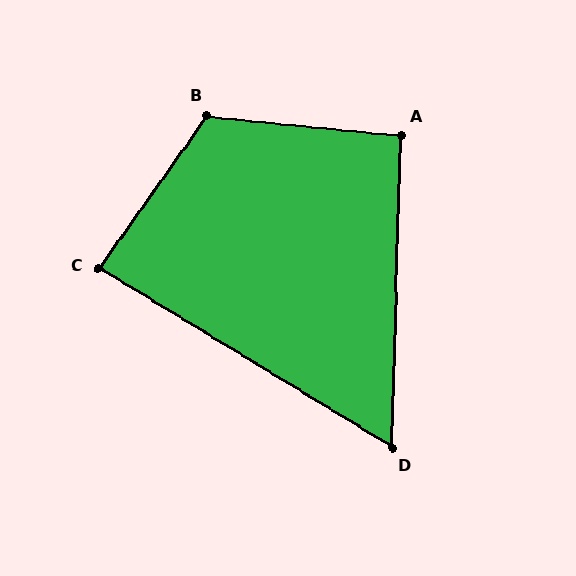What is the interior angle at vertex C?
Approximately 86 degrees (approximately right).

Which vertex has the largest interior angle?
B, at approximately 120 degrees.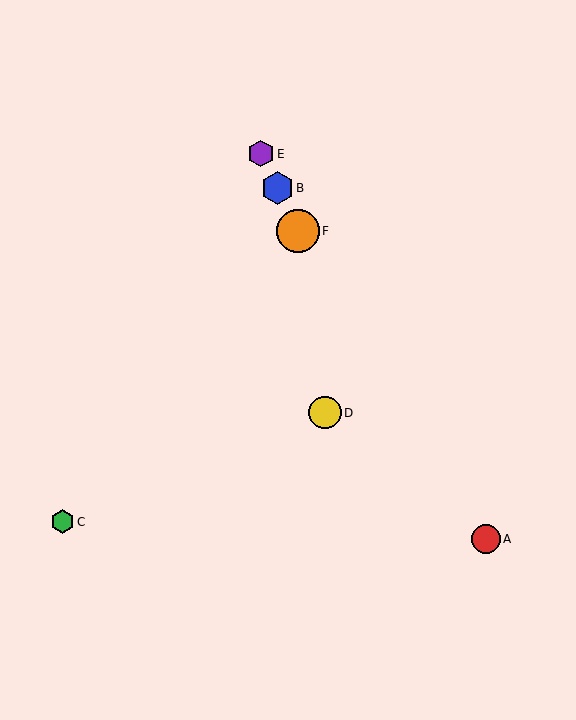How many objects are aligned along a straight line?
3 objects (B, E, F) are aligned along a straight line.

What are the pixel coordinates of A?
Object A is at (486, 539).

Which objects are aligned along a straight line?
Objects B, E, F are aligned along a straight line.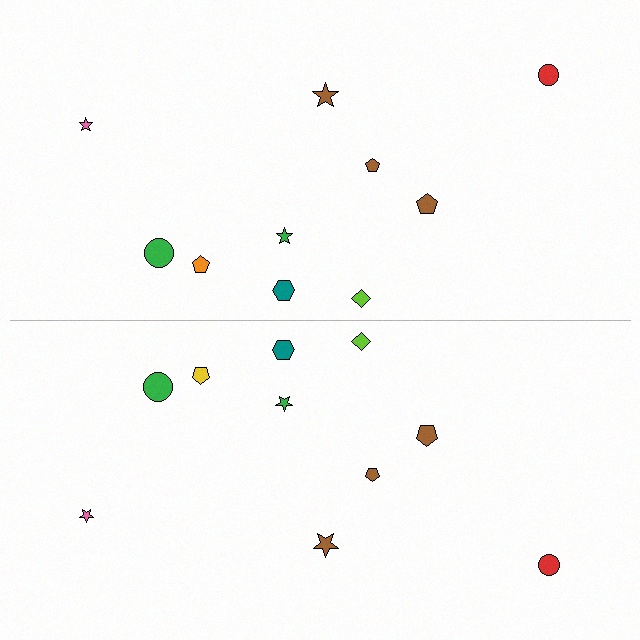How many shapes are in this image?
There are 20 shapes in this image.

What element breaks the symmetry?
The yellow pentagon on the bottom side breaks the symmetry — its mirror counterpart is orange.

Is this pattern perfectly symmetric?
No, the pattern is not perfectly symmetric. The yellow pentagon on the bottom side breaks the symmetry — its mirror counterpart is orange.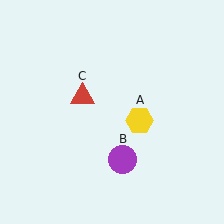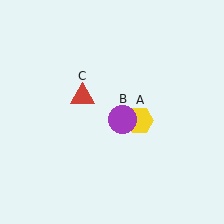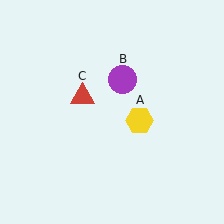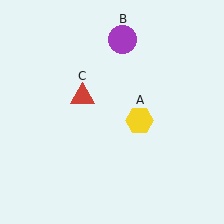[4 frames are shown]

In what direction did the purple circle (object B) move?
The purple circle (object B) moved up.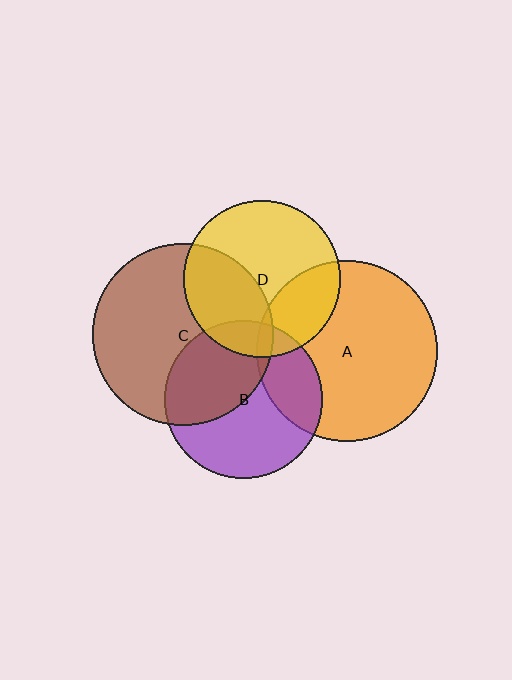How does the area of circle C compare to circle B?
Approximately 1.3 times.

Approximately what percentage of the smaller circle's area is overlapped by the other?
Approximately 40%.